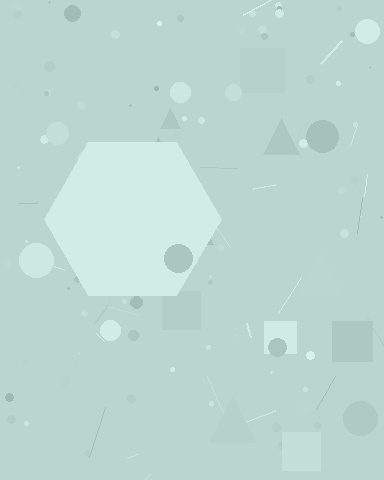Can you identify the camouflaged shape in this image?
The camouflaged shape is a hexagon.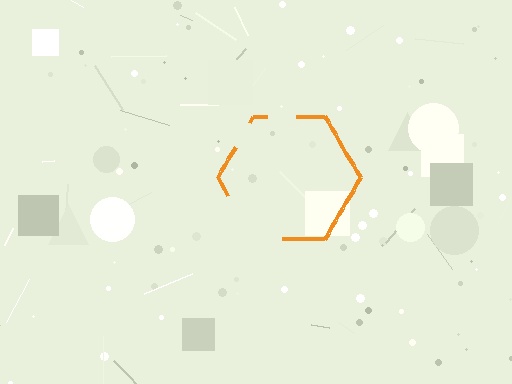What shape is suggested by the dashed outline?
The dashed outline suggests a hexagon.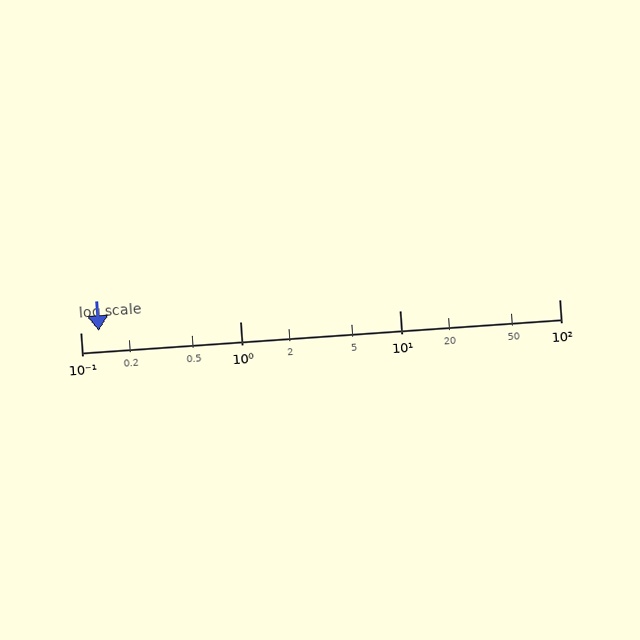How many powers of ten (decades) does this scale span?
The scale spans 3 decades, from 0.1 to 100.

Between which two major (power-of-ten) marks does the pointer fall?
The pointer is between 0.1 and 1.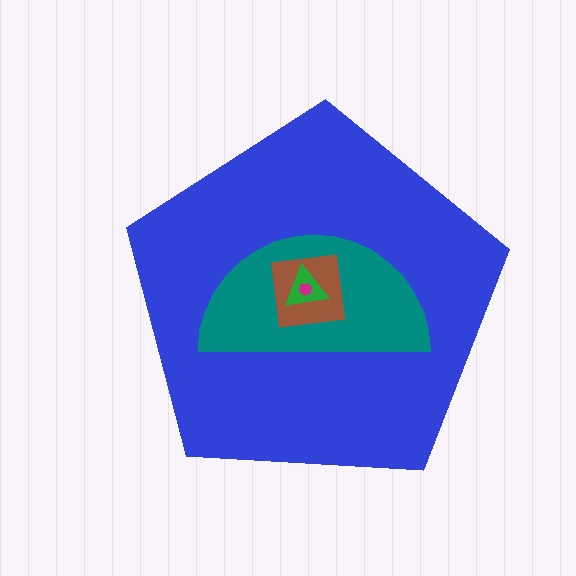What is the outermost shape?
The blue pentagon.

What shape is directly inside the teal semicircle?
The brown square.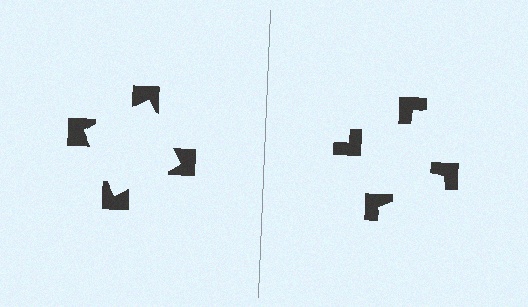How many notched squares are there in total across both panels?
8 — 4 on each side.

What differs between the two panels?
The notched squares are positioned identically on both sides; only the wedge orientations differ. On the left they align to a square; on the right they are misaligned.